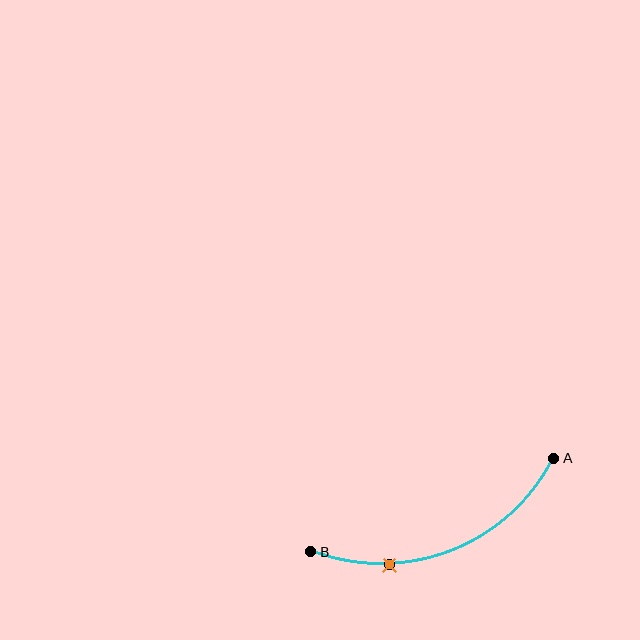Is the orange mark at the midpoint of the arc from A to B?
No. The orange mark lies on the arc but is closer to endpoint B. The arc midpoint would be at the point on the curve equidistant along the arc from both A and B.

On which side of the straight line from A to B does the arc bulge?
The arc bulges below the straight line connecting A and B.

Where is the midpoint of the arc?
The arc midpoint is the point on the curve farthest from the straight line joining A and B. It sits below that line.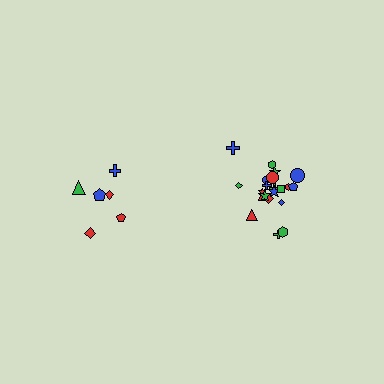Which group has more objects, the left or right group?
The right group.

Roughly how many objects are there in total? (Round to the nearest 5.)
Roughly 30 objects in total.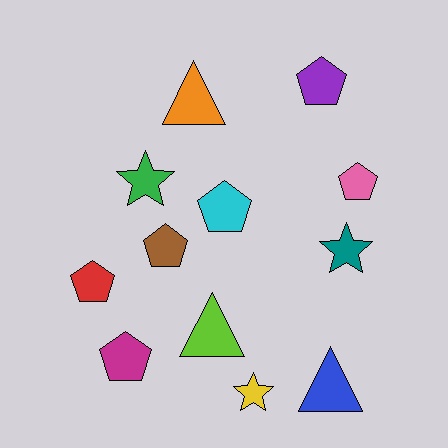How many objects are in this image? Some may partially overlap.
There are 12 objects.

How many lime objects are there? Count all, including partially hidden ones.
There is 1 lime object.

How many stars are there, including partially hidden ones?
There are 3 stars.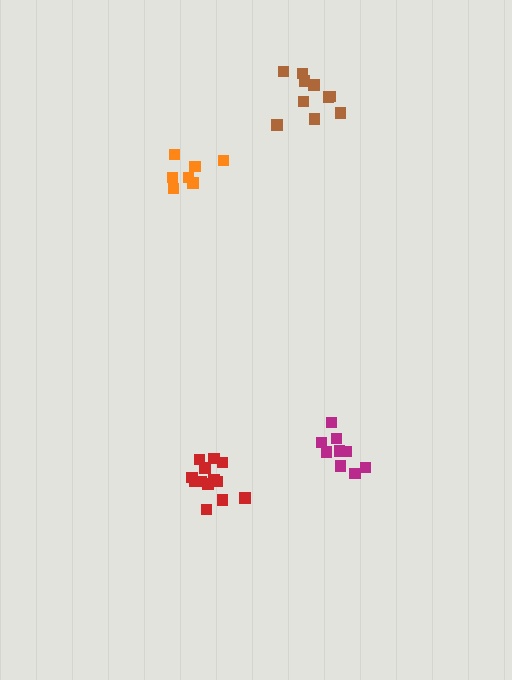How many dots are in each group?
Group 1: 10 dots, Group 2: 13 dots, Group 3: 9 dots, Group 4: 7 dots (39 total).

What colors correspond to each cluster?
The clusters are colored: brown, red, magenta, orange.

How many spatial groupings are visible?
There are 4 spatial groupings.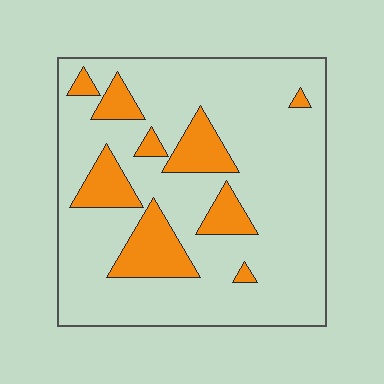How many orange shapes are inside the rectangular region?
9.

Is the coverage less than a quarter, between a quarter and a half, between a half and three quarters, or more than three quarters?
Less than a quarter.